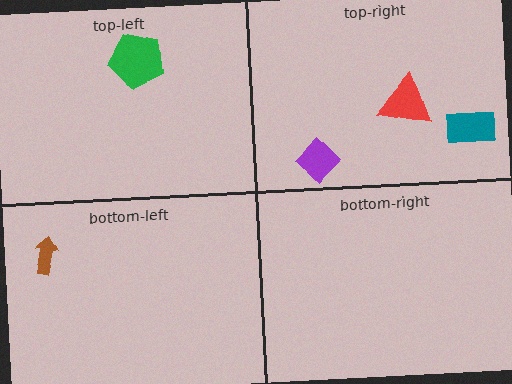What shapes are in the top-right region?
The purple diamond, the teal rectangle, the red triangle.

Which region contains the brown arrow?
The bottom-left region.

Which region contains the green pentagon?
The top-left region.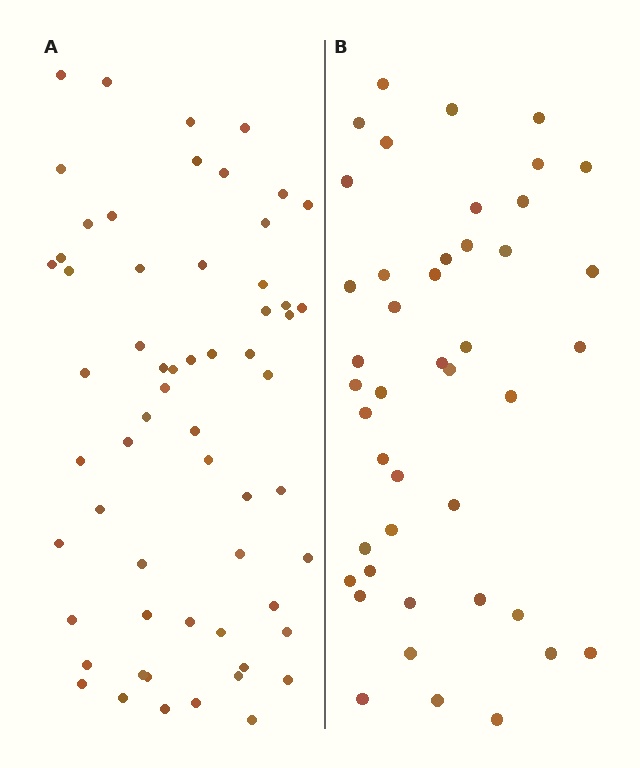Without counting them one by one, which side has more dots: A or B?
Region A (the left region) has more dots.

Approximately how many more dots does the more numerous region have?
Region A has approximately 15 more dots than region B.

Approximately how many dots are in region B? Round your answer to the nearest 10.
About 40 dots. (The exact count is 44, which rounds to 40.)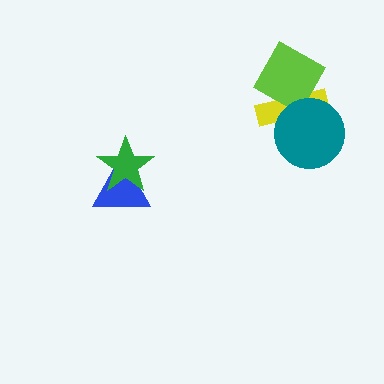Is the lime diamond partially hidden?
No, no other shape covers it.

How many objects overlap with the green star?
1 object overlaps with the green star.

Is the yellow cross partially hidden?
Yes, it is partially covered by another shape.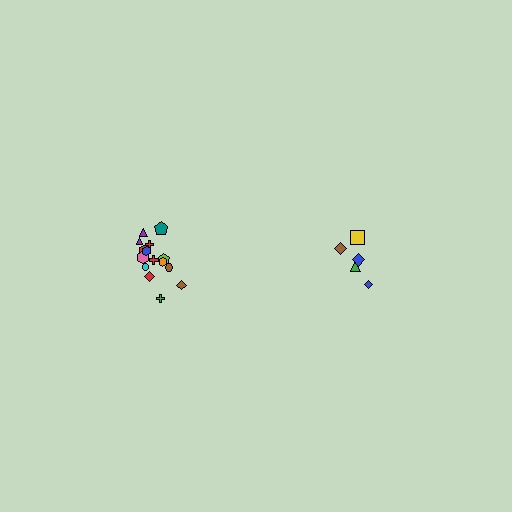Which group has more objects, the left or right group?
The left group.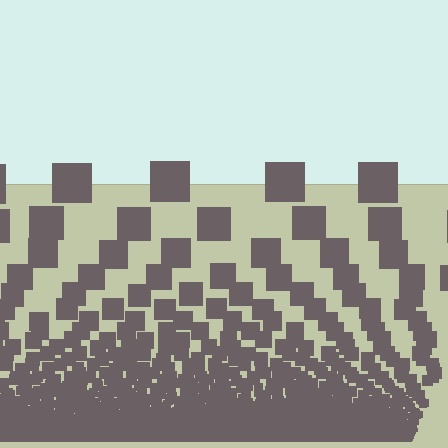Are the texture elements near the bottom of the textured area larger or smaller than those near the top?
Smaller. The gradient is inverted — elements near the bottom are smaller and denser.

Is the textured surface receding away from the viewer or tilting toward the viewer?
The surface appears to tilt toward the viewer. Texture elements get larger and sparser toward the top.